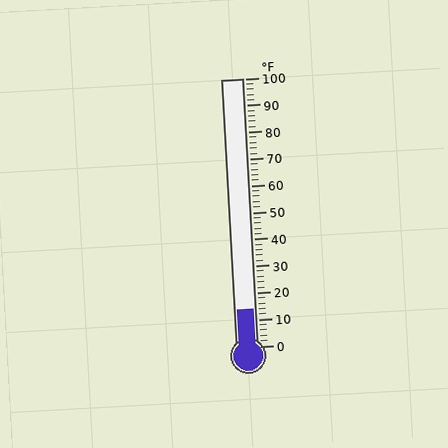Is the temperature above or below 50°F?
The temperature is below 50°F.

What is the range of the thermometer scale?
The thermometer scale ranges from 0°F to 100°F.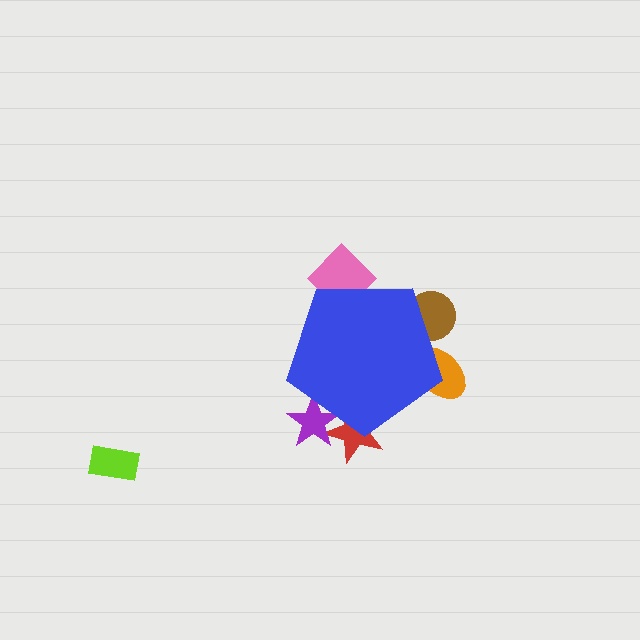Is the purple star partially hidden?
Yes, the purple star is partially hidden behind the blue pentagon.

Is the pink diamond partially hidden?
Yes, the pink diamond is partially hidden behind the blue pentagon.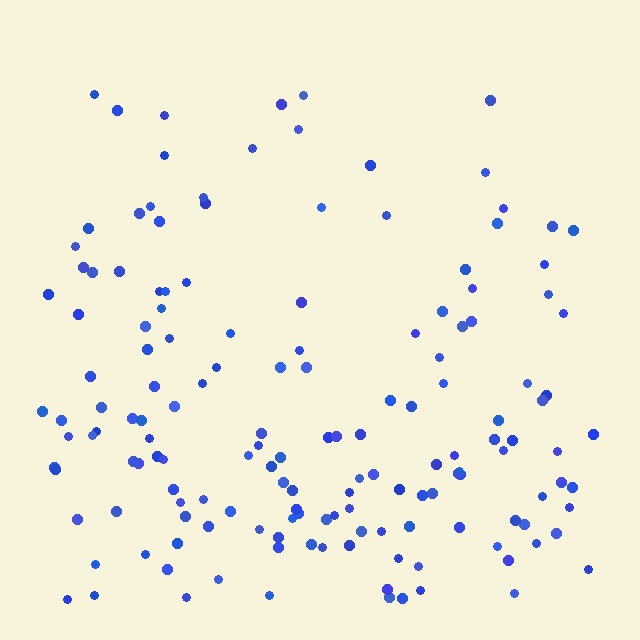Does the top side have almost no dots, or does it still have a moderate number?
Still a moderate number, just noticeably fewer than the bottom.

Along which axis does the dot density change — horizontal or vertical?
Vertical.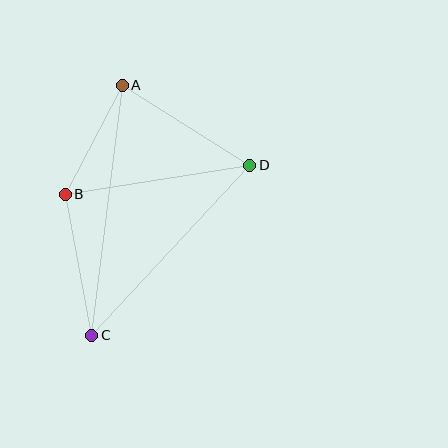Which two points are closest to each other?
Points A and B are closest to each other.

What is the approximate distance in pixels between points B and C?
The distance between B and C is approximately 144 pixels.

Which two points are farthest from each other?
Points A and C are farthest from each other.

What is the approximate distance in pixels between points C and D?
The distance between C and D is approximately 232 pixels.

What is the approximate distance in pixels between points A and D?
The distance between A and D is approximately 150 pixels.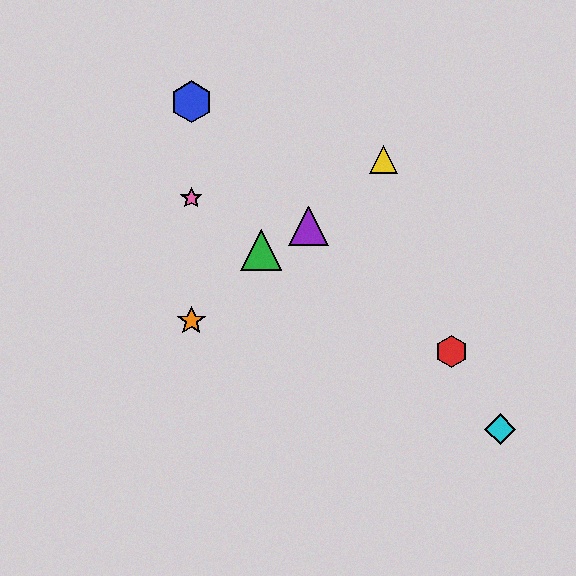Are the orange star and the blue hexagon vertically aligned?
Yes, both are at x≈191.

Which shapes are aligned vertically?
The blue hexagon, the orange star, the pink star are aligned vertically.